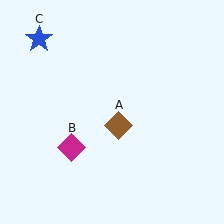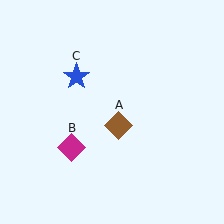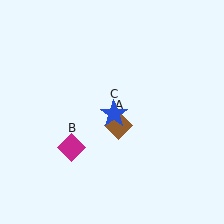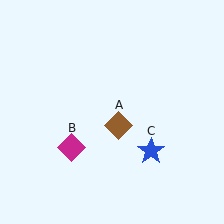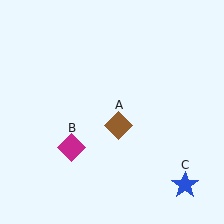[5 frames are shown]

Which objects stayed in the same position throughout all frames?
Brown diamond (object A) and magenta diamond (object B) remained stationary.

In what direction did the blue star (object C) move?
The blue star (object C) moved down and to the right.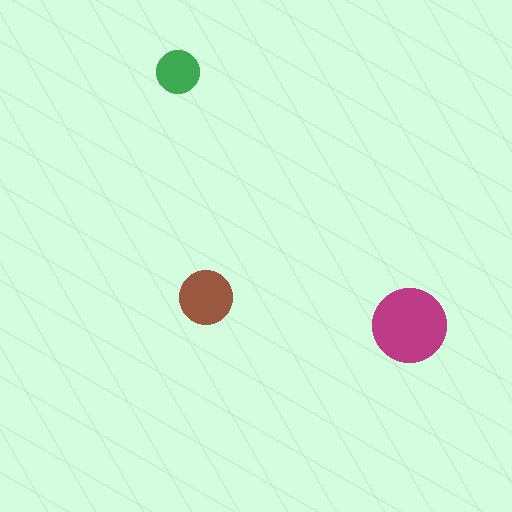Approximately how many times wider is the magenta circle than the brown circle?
About 1.5 times wider.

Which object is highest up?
The green circle is topmost.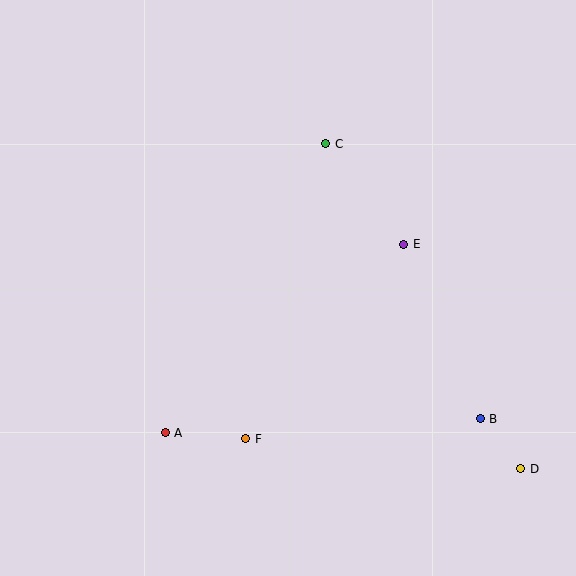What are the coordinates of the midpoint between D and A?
The midpoint between D and A is at (343, 451).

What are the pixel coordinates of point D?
Point D is at (521, 469).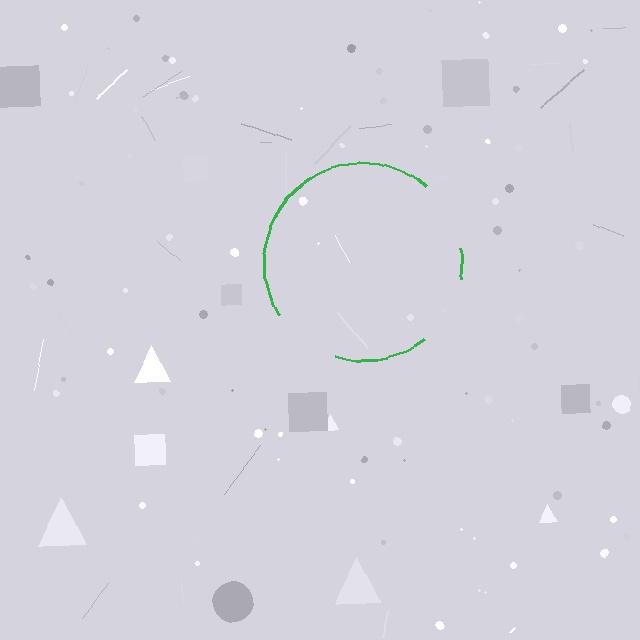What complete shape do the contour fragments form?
The contour fragments form a circle.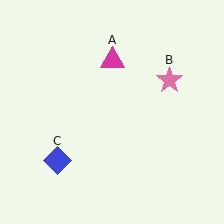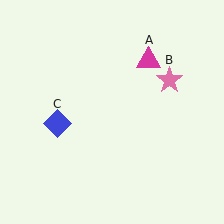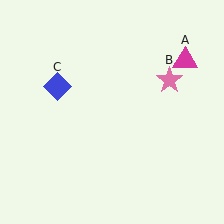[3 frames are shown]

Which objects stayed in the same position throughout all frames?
Pink star (object B) remained stationary.